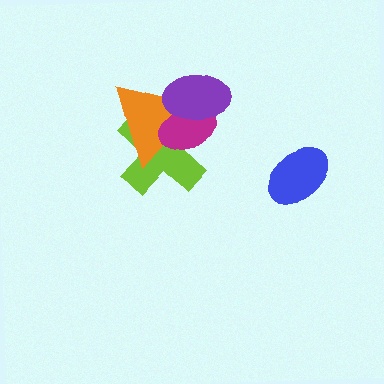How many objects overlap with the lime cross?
3 objects overlap with the lime cross.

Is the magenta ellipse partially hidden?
Yes, it is partially covered by another shape.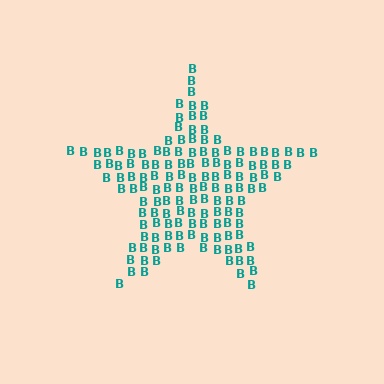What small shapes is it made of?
It is made of small letter B's.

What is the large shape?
The large shape is a star.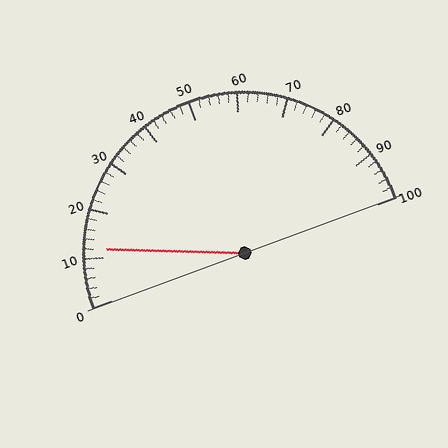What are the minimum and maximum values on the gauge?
The gauge ranges from 0 to 100.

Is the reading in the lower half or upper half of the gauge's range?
The reading is in the lower half of the range (0 to 100).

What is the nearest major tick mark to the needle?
The nearest major tick mark is 10.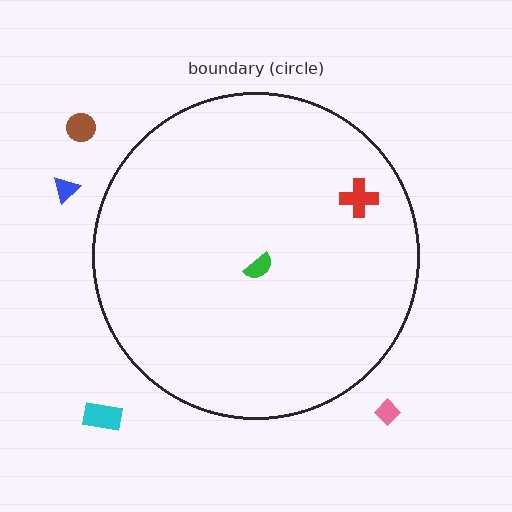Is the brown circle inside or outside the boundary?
Outside.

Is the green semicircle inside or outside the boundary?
Inside.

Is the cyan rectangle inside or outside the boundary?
Outside.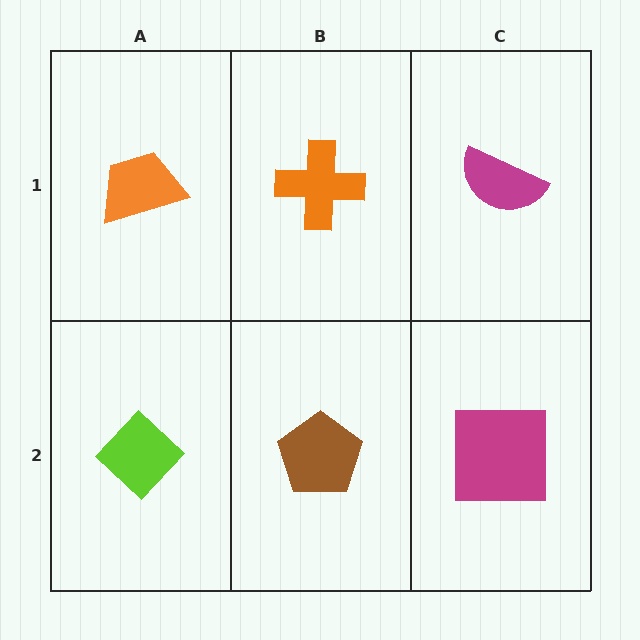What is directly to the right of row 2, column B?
A magenta square.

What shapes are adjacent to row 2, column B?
An orange cross (row 1, column B), a lime diamond (row 2, column A), a magenta square (row 2, column C).